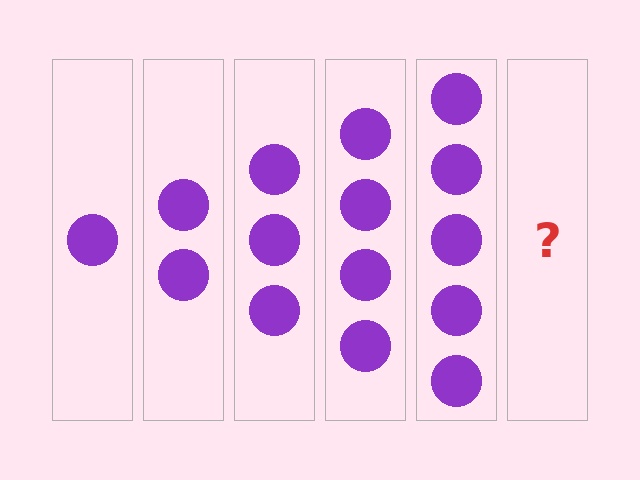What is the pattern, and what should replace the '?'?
The pattern is that each step adds one more circle. The '?' should be 6 circles.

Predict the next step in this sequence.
The next step is 6 circles.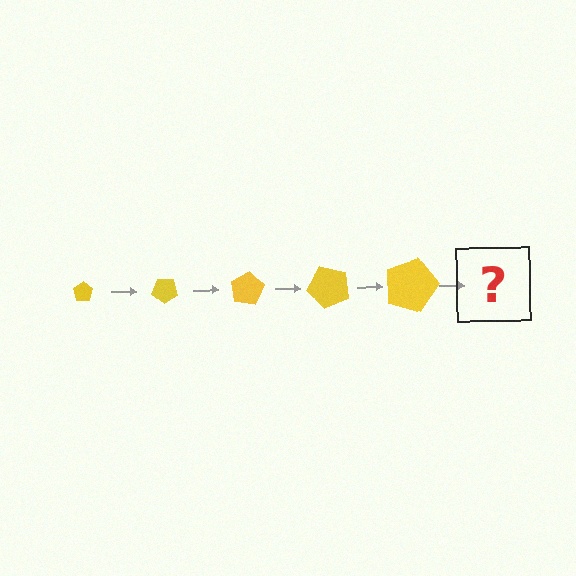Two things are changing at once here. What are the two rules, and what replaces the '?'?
The two rules are that the pentagon grows larger each step and it rotates 40 degrees each step. The '?' should be a pentagon, larger than the previous one and rotated 200 degrees from the start.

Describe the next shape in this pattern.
It should be a pentagon, larger than the previous one and rotated 200 degrees from the start.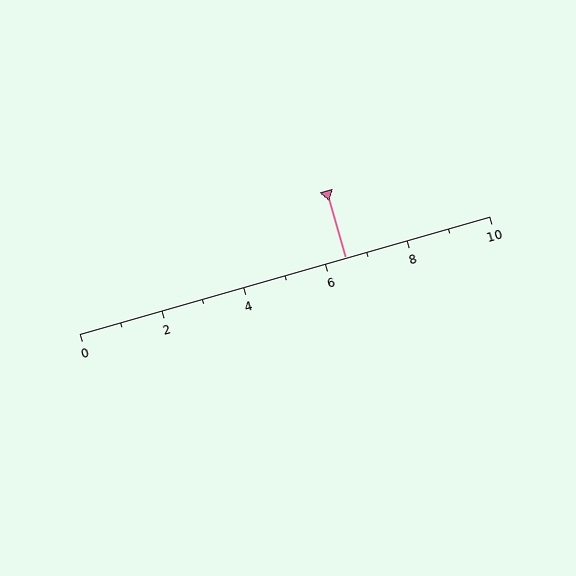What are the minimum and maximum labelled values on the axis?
The axis runs from 0 to 10.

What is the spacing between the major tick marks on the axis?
The major ticks are spaced 2 apart.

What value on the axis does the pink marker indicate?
The marker indicates approximately 6.5.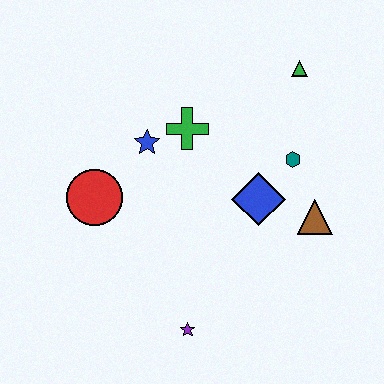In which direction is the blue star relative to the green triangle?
The blue star is to the left of the green triangle.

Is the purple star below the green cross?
Yes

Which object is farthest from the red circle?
The green triangle is farthest from the red circle.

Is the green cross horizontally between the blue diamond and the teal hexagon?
No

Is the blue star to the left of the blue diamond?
Yes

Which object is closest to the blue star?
The green cross is closest to the blue star.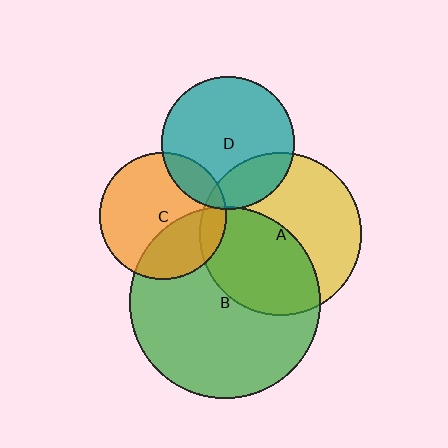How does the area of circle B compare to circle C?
Approximately 2.3 times.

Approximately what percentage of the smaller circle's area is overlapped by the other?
Approximately 45%.